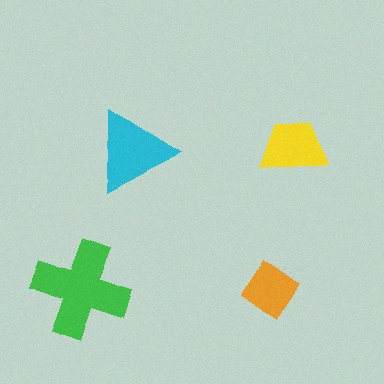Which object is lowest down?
The orange diamond is bottommost.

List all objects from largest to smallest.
The green cross, the cyan triangle, the yellow trapezoid, the orange diamond.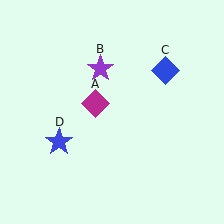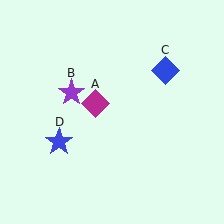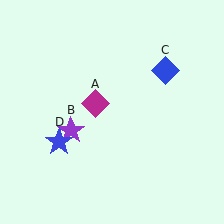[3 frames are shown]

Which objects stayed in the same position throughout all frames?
Magenta diamond (object A) and blue diamond (object C) and blue star (object D) remained stationary.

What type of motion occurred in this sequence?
The purple star (object B) rotated counterclockwise around the center of the scene.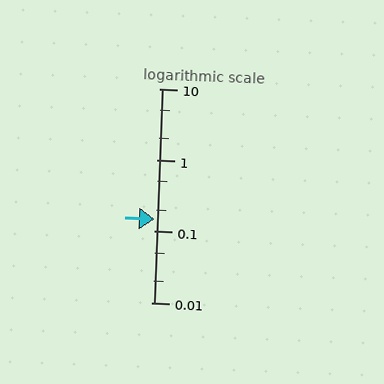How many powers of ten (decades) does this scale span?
The scale spans 3 decades, from 0.01 to 10.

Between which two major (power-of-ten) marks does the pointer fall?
The pointer is between 0.1 and 1.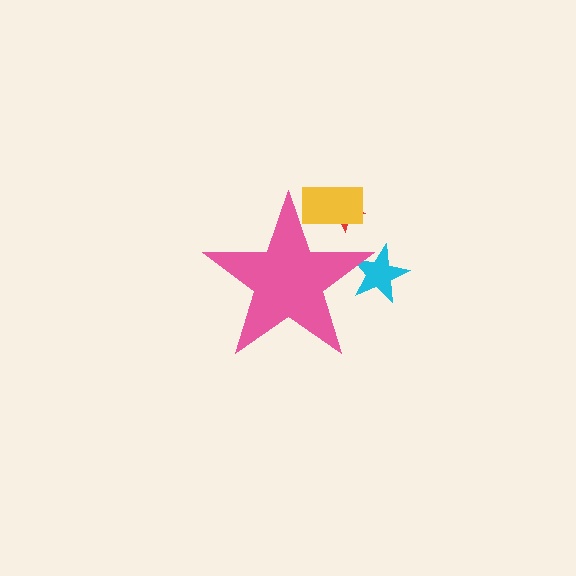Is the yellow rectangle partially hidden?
Yes, the yellow rectangle is partially hidden behind the pink star.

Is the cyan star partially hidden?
Yes, the cyan star is partially hidden behind the pink star.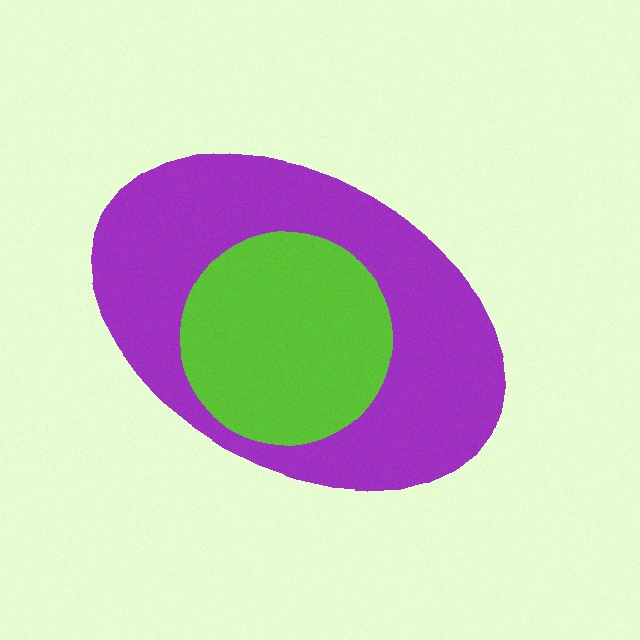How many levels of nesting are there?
2.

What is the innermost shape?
The lime circle.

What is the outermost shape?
The purple ellipse.